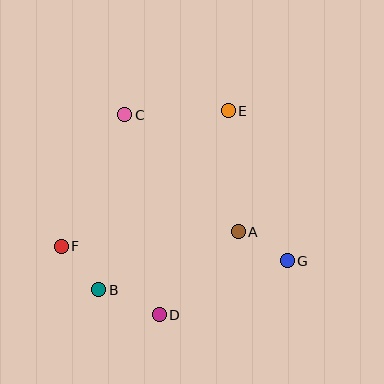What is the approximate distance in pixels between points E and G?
The distance between E and G is approximately 161 pixels.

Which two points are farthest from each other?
Points F and G are farthest from each other.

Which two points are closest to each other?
Points A and G are closest to each other.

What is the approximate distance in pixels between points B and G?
The distance between B and G is approximately 191 pixels.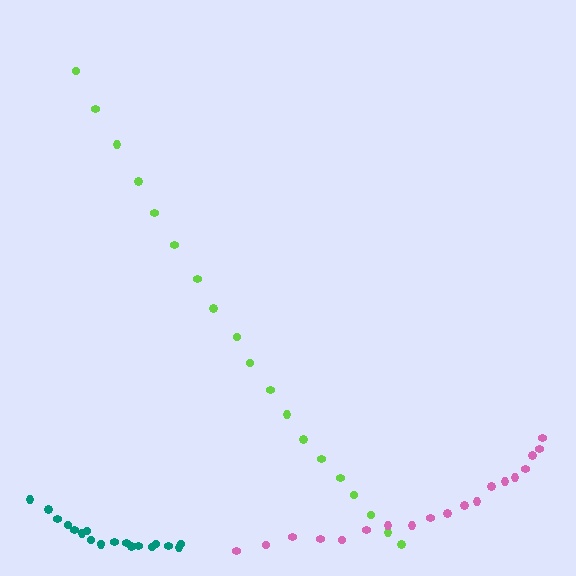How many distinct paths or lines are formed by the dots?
There are 3 distinct paths.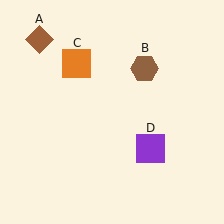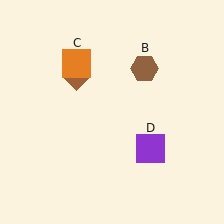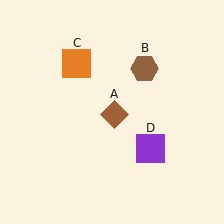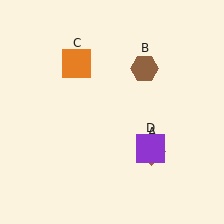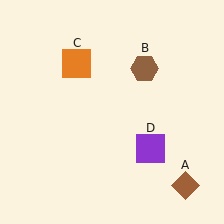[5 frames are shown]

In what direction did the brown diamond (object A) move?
The brown diamond (object A) moved down and to the right.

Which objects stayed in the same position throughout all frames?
Brown hexagon (object B) and orange square (object C) and purple square (object D) remained stationary.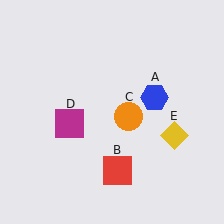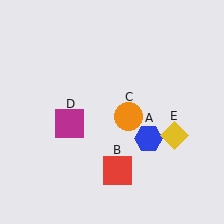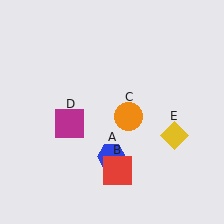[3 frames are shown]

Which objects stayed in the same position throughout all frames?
Red square (object B) and orange circle (object C) and magenta square (object D) and yellow diamond (object E) remained stationary.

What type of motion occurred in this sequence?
The blue hexagon (object A) rotated clockwise around the center of the scene.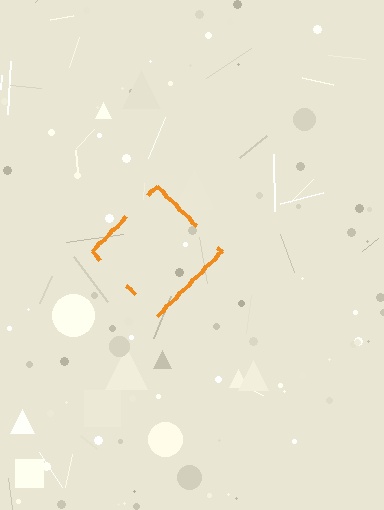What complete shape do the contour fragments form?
The contour fragments form a diamond.